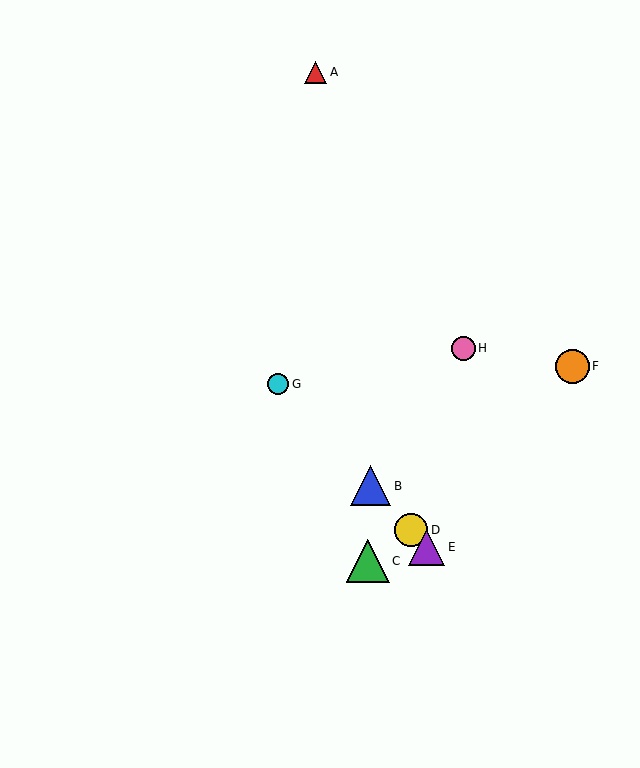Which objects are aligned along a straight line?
Objects B, D, E, G are aligned along a straight line.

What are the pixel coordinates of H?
Object H is at (463, 348).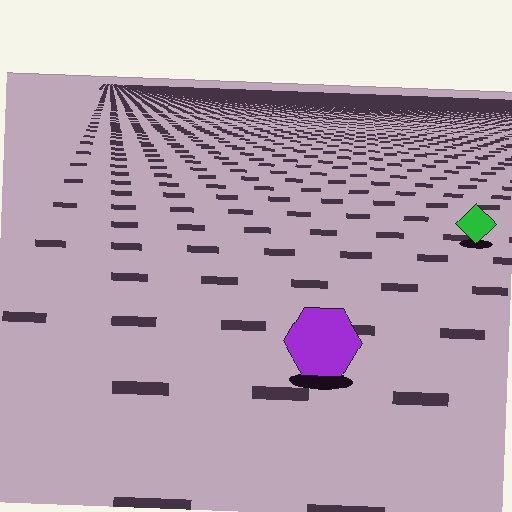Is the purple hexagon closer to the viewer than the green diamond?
Yes. The purple hexagon is closer — you can tell from the texture gradient: the ground texture is coarser near it.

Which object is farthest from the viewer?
The green diamond is farthest from the viewer. It appears smaller and the ground texture around it is denser.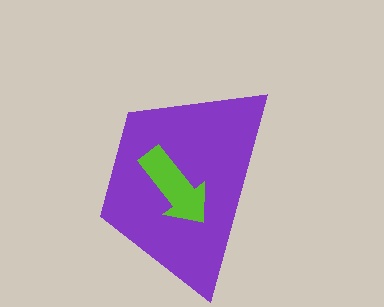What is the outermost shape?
The purple trapezoid.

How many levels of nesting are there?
2.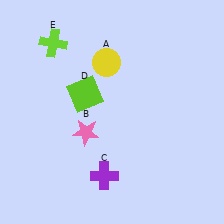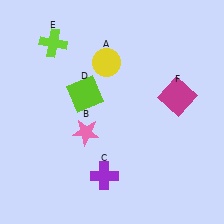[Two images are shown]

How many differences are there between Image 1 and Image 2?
There is 1 difference between the two images.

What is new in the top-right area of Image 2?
A magenta square (F) was added in the top-right area of Image 2.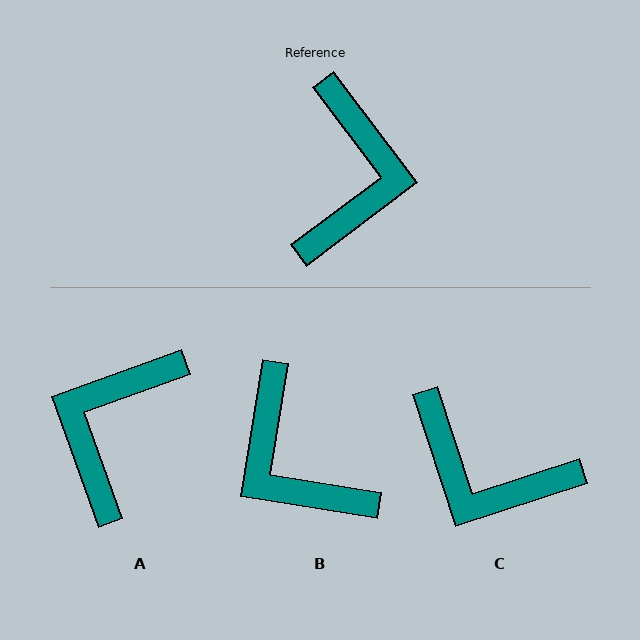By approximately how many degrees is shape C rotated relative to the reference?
Approximately 109 degrees clockwise.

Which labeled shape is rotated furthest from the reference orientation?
A, about 163 degrees away.